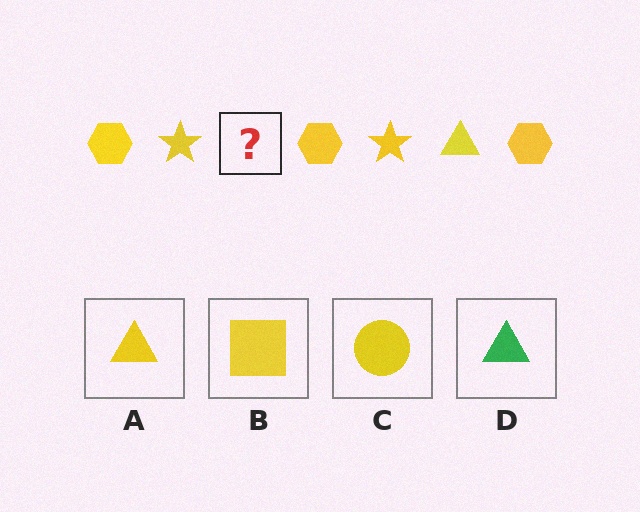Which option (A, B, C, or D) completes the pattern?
A.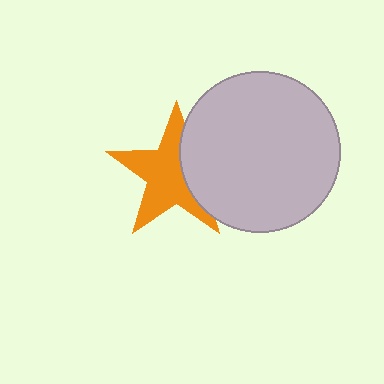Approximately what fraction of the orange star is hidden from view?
Roughly 33% of the orange star is hidden behind the light gray circle.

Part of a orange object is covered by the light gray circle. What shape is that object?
It is a star.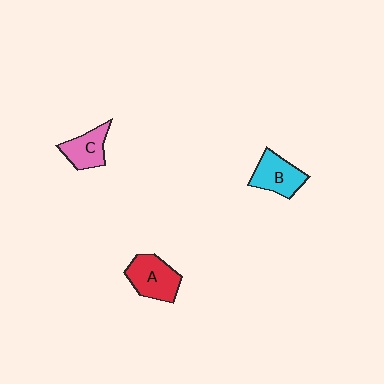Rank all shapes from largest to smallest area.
From largest to smallest: A (red), B (cyan), C (pink).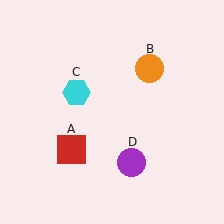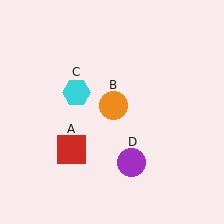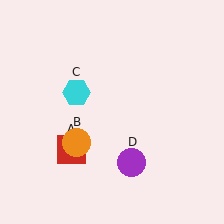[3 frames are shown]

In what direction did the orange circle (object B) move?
The orange circle (object B) moved down and to the left.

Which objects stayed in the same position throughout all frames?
Red square (object A) and cyan hexagon (object C) and purple circle (object D) remained stationary.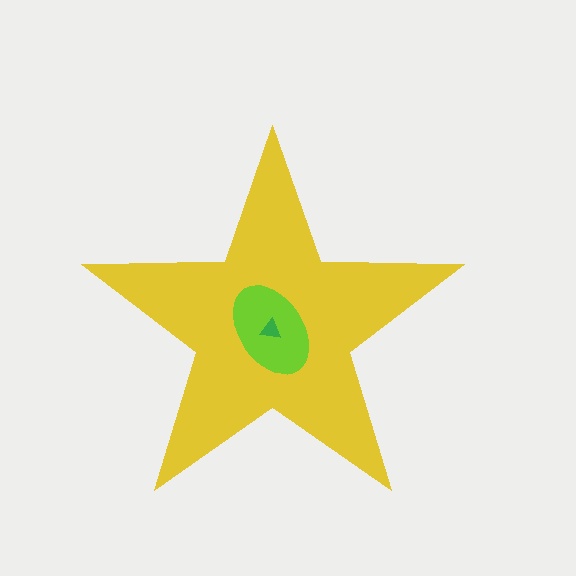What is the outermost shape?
The yellow star.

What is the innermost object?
The green triangle.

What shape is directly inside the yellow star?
The lime ellipse.